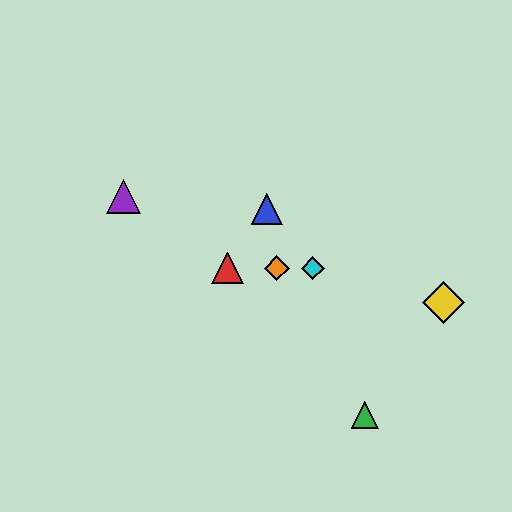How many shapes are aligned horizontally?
3 shapes (the red triangle, the orange diamond, the cyan diamond) are aligned horizontally.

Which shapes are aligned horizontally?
The red triangle, the orange diamond, the cyan diamond are aligned horizontally.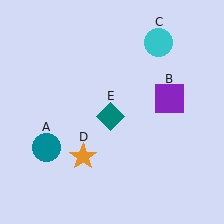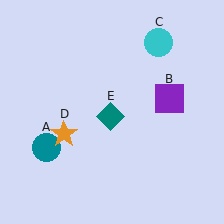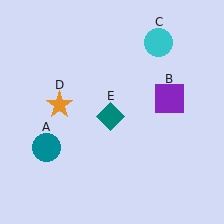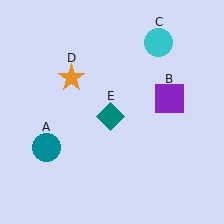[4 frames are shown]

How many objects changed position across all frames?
1 object changed position: orange star (object D).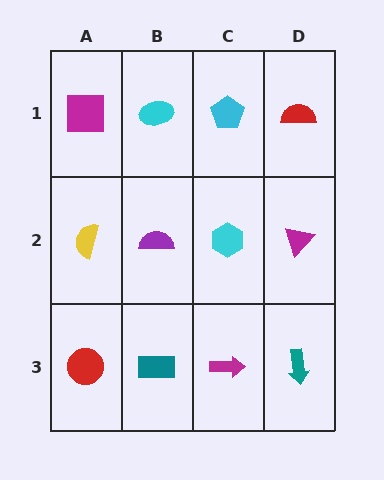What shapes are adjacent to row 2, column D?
A red semicircle (row 1, column D), a teal arrow (row 3, column D), a cyan hexagon (row 2, column C).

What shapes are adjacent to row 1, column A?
A yellow semicircle (row 2, column A), a cyan ellipse (row 1, column B).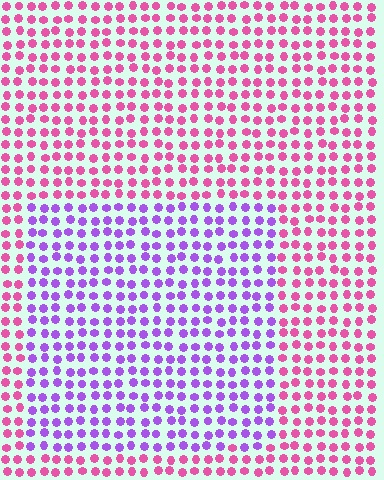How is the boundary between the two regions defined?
The boundary is defined purely by a slight shift in hue (about 51 degrees). Spacing, size, and orientation are identical on both sides.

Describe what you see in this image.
The image is filled with small pink elements in a uniform arrangement. A rectangle-shaped region is visible where the elements are tinted to a slightly different hue, forming a subtle color boundary.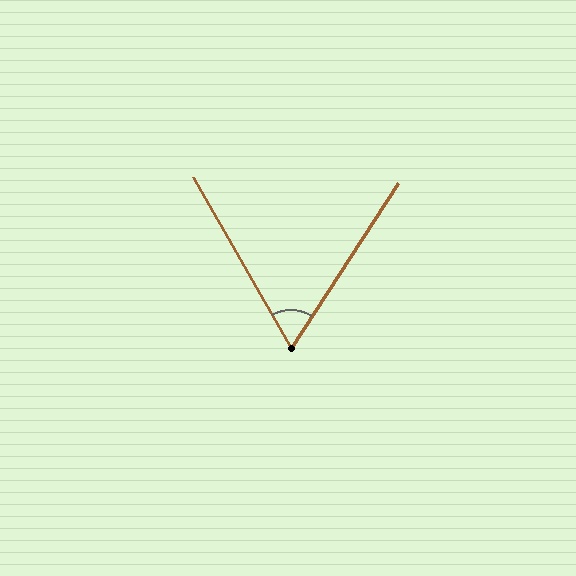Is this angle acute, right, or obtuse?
It is acute.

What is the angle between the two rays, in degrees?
Approximately 63 degrees.